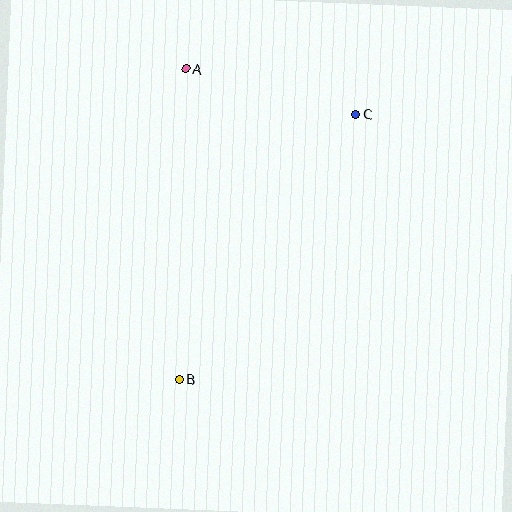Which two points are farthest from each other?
Points B and C are farthest from each other.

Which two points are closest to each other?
Points A and C are closest to each other.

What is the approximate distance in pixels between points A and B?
The distance between A and B is approximately 311 pixels.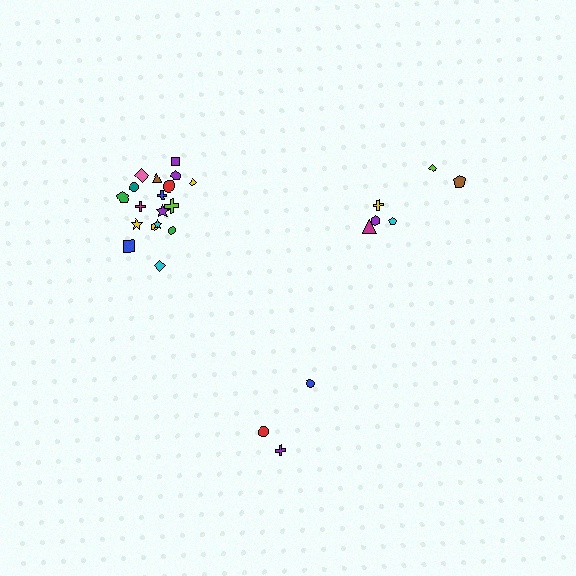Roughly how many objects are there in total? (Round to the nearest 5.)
Roughly 25 objects in total.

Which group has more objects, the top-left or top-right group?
The top-left group.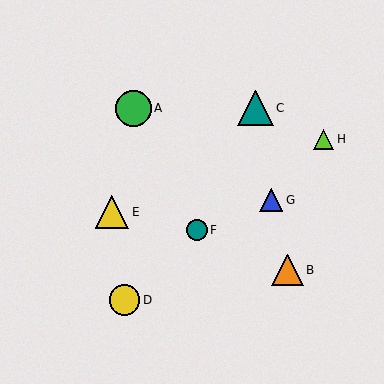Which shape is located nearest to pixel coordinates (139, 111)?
The green circle (labeled A) at (133, 108) is nearest to that location.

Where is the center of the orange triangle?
The center of the orange triangle is at (287, 270).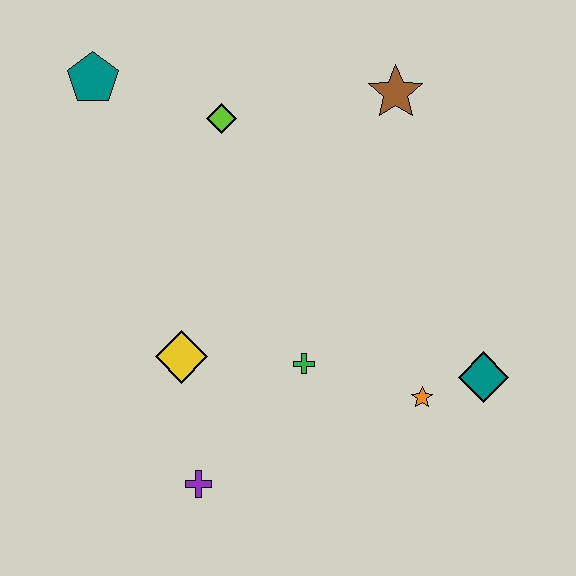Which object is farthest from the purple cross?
The brown star is farthest from the purple cross.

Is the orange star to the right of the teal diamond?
No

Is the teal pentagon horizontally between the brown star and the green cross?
No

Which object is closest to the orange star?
The teal diamond is closest to the orange star.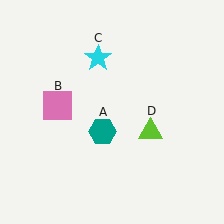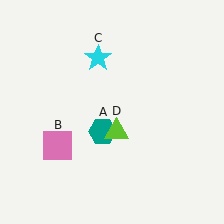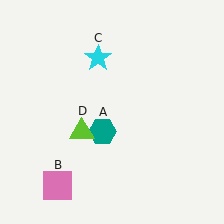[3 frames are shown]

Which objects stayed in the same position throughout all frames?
Teal hexagon (object A) and cyan star (object C) remained stationary.